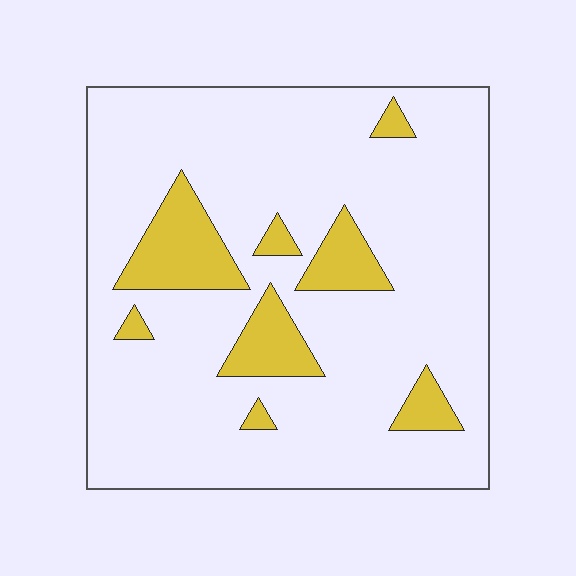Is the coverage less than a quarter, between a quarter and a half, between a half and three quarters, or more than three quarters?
Less than a quarter.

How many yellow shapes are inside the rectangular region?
8.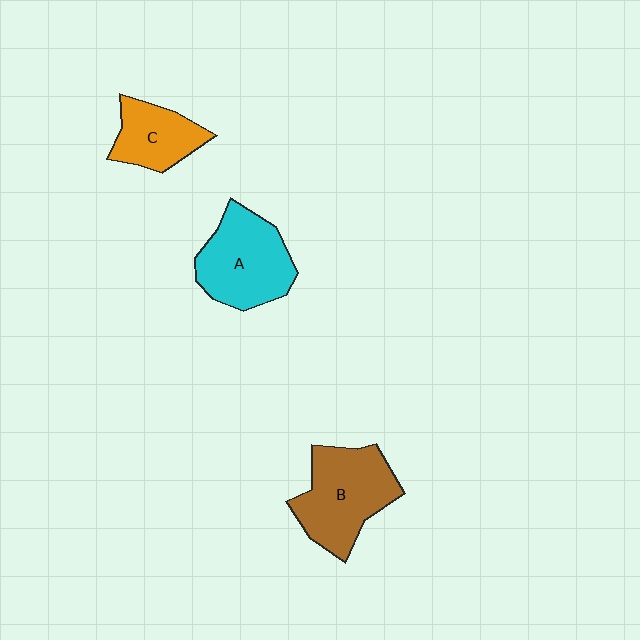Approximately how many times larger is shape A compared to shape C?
Approximately 1.5 times.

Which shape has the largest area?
Shape B (brown).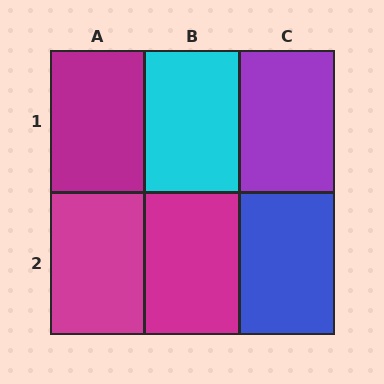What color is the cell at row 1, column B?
Cyan.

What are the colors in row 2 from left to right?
Magenta, magenta, blue.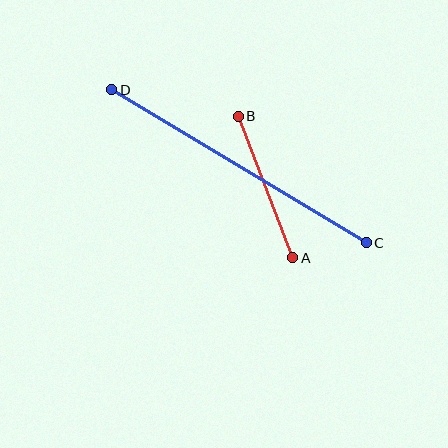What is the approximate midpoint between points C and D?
The midpoint is at approximately (239, 166) pixels.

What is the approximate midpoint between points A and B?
The midpoint is at approximately (265, 187) pixels.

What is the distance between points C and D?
The distance is approximately 297 pixels.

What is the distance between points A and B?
The distance is approximately 152 pixels.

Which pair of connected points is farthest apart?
Points C and D are farthest apart.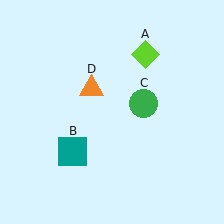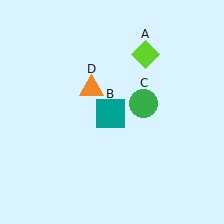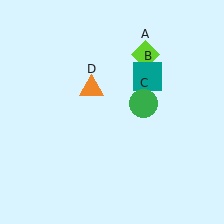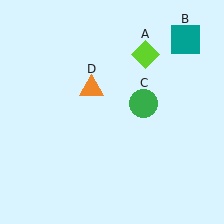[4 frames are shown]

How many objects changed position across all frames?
1 object changed position: teal square (object B).